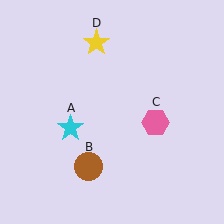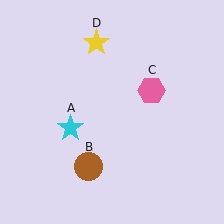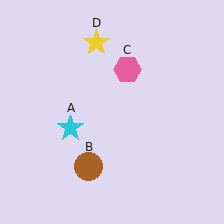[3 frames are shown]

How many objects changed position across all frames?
1 object changed position: pink hexagon (object C).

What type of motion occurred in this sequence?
The pink hexagon (object C) rotated counterclockwise around the center of the scene.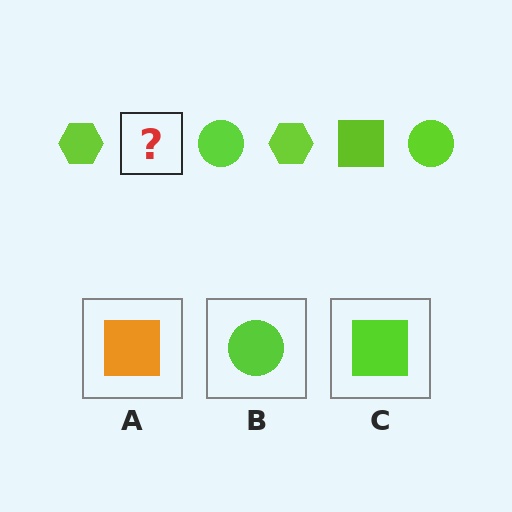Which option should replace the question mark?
Option C.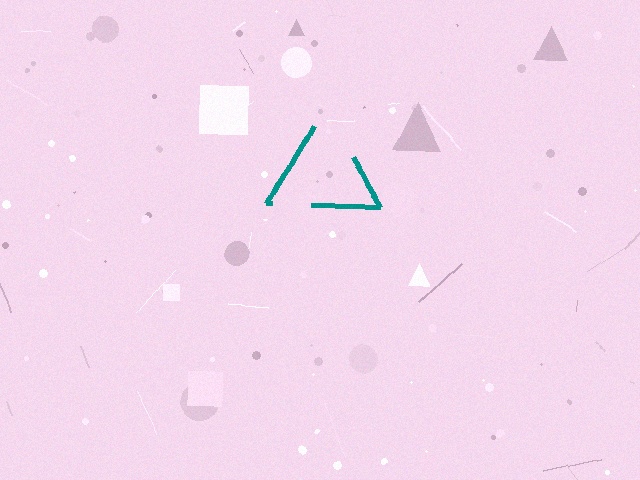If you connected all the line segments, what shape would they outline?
They would outline a triangle.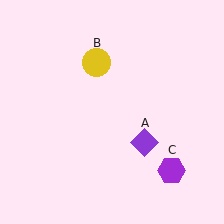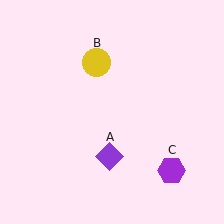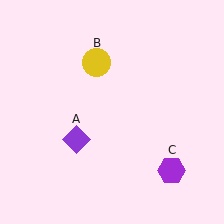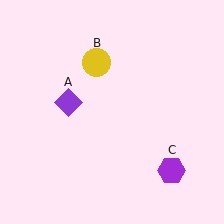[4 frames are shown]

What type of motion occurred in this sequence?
The purple diamond (object A) rotated clockwise around the center of the scene.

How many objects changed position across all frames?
1 object changed position: purple diamond (object A).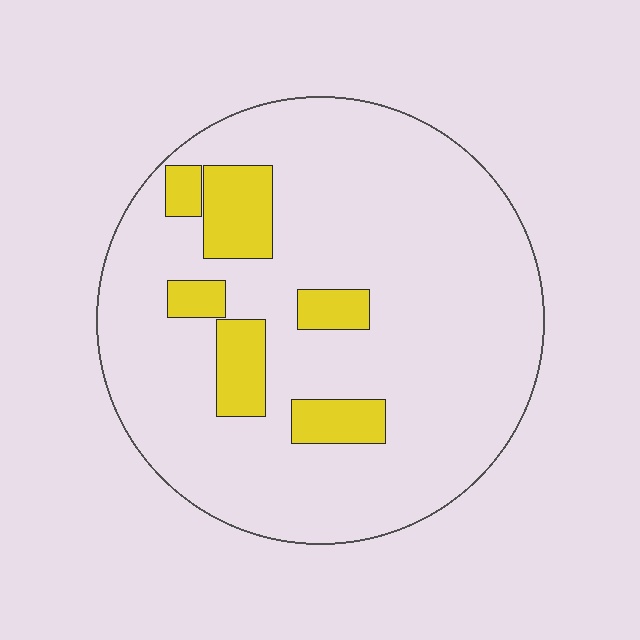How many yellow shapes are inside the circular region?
6.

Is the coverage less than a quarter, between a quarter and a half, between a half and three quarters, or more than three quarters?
Less than a quarter.